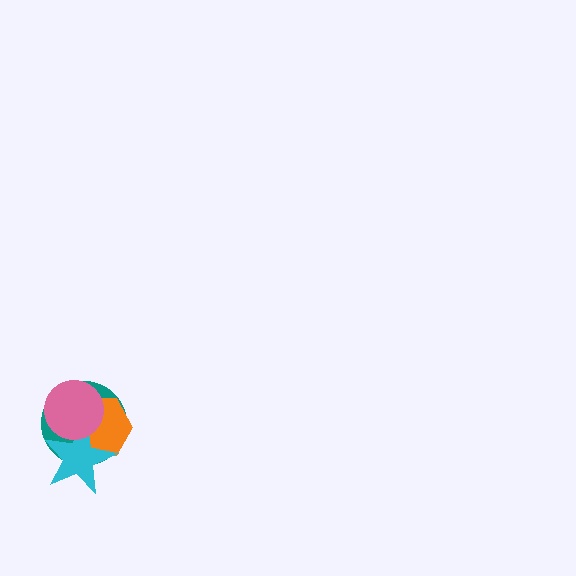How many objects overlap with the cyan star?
3 objects overlap with the cyan star.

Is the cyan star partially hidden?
Yes, it is partially covered by another shape.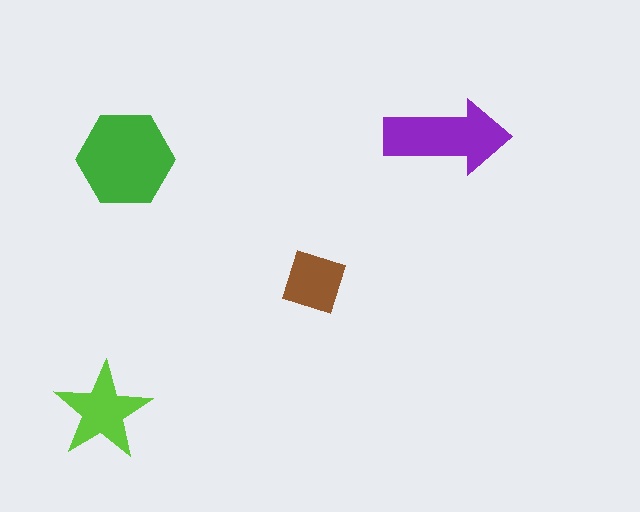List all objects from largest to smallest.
The green hexagon, the purple arrow, the lime star, the brown diamond.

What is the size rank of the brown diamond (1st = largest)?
4th.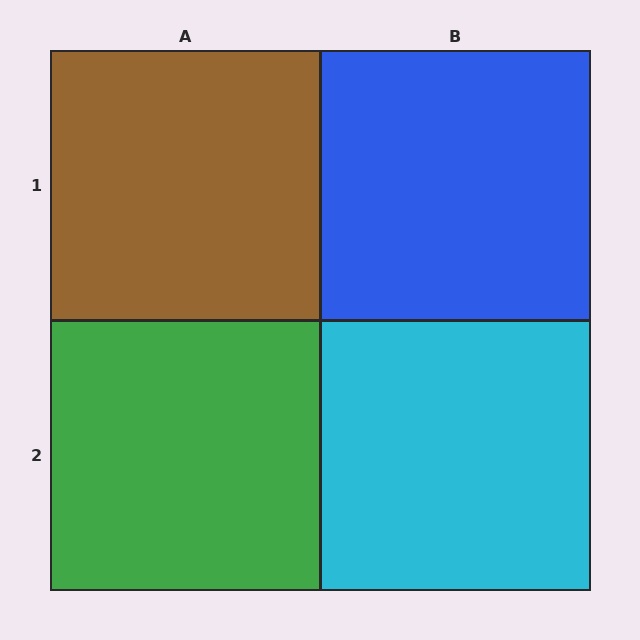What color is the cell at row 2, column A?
Green.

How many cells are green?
1 cell is green.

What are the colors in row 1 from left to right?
Brown, blue.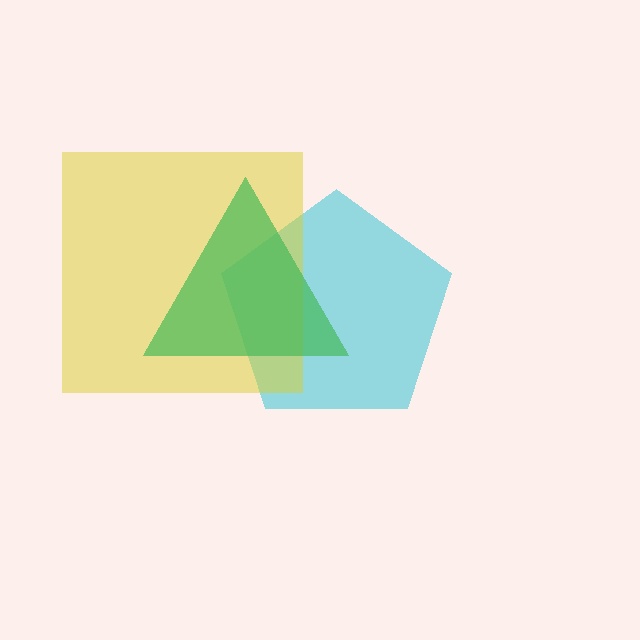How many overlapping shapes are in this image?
There are 3 overlapping shapes in the image.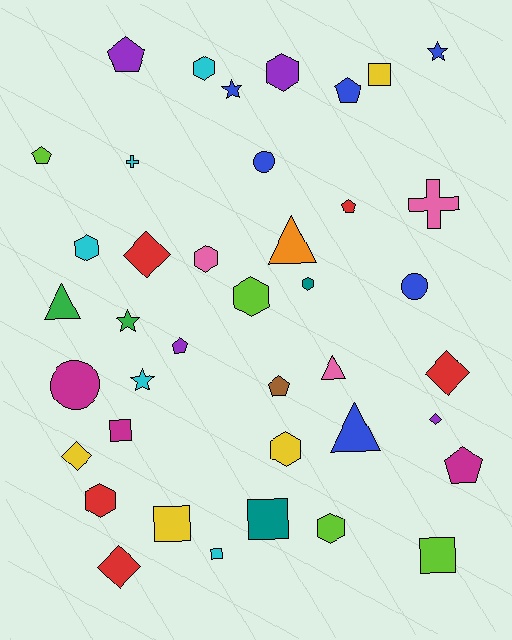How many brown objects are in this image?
There is 1 brown object.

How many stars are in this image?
There are 4 stars.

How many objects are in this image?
There are 40 objects.